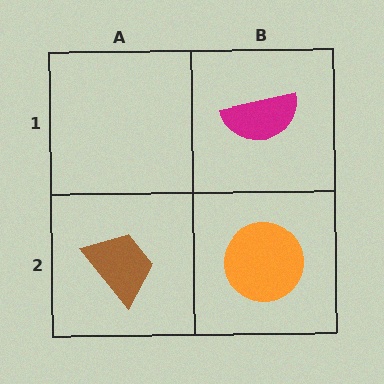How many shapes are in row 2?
2 shapes.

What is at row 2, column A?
A brown trapezoid.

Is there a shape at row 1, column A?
No, that cell is empty.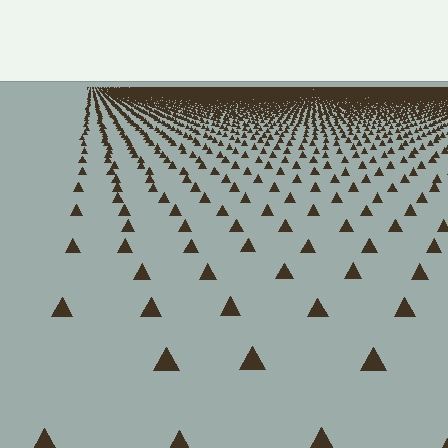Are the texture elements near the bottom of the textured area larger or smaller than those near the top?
Larger. Near the bottom, elements are closer to the viewer and appear at a bigger on-screen size.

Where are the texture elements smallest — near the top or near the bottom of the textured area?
Near the top.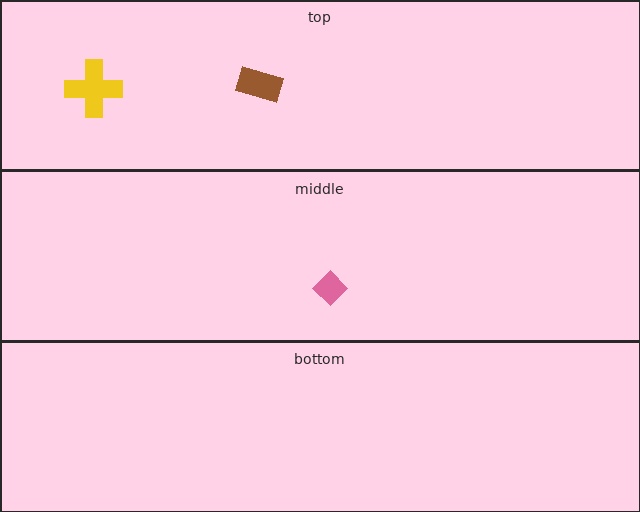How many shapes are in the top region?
2.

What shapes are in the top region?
The yellow cross, the brown rectangle.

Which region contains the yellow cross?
The top region.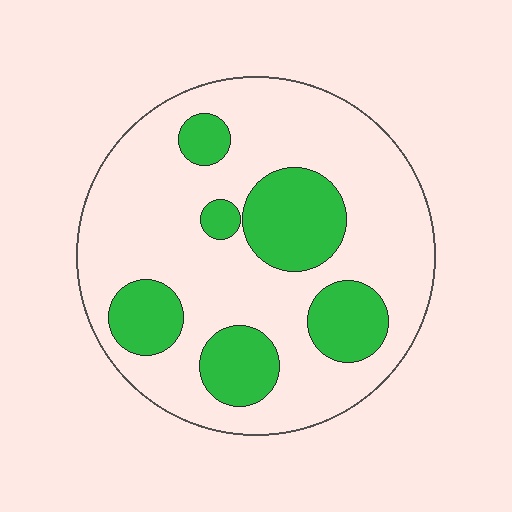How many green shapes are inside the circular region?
6.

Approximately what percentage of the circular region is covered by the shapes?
Approximately 25%.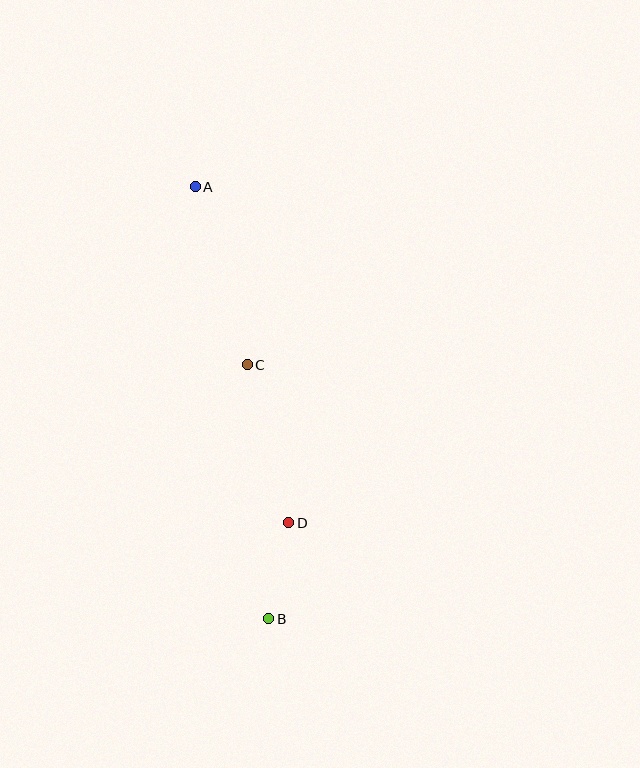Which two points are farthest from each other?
Points A and B are farthest from each other.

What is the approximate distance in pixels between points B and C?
The distance between B and C is approximately 255 pixels.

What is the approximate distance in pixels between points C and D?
The distance between C and D is approximately 163 pixels.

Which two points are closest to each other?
Points B and D are closest to each other.